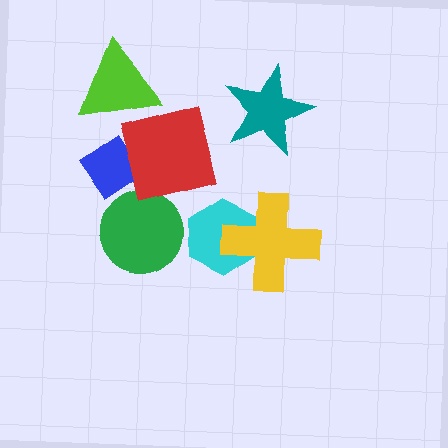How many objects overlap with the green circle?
0 objects overlap with the green circle.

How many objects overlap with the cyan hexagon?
1 object overlaps with the cyan hexagon.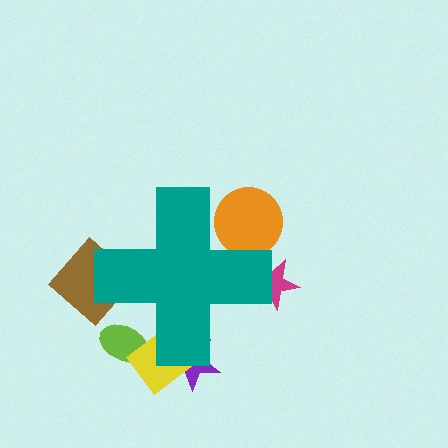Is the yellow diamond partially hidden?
Yes, the yellow diamond is partially hidden behind the teal cross.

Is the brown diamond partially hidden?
Yes, the brown diamond is partially hidden behind the teal cross.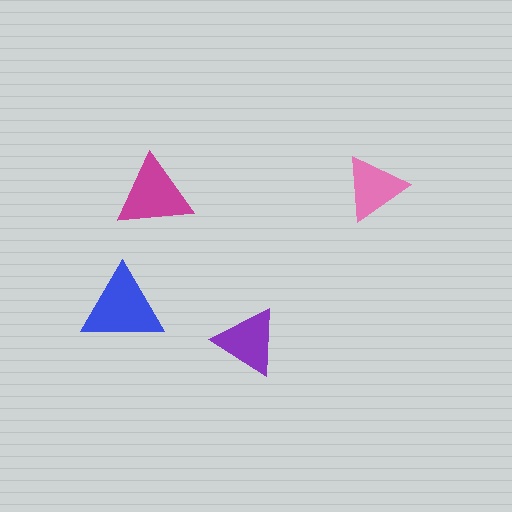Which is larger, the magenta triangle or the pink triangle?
The magenta one.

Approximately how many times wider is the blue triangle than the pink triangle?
About 1.5 times wider.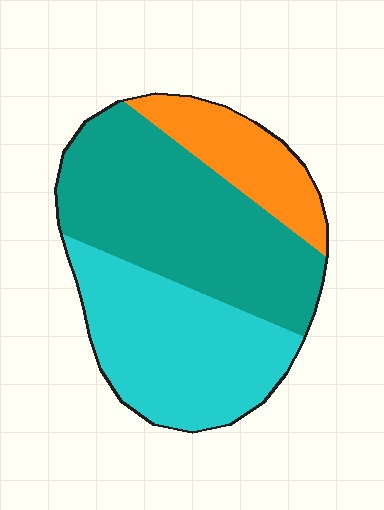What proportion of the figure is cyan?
Cyan takes up about three eighths (3/8) of the figure.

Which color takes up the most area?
Teal, at roughly 45%.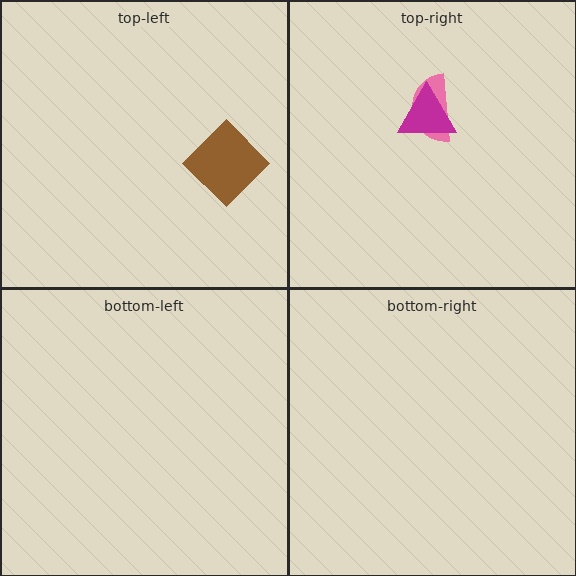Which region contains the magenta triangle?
The top-right region.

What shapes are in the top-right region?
The pink semicircle, the magenta triangle.